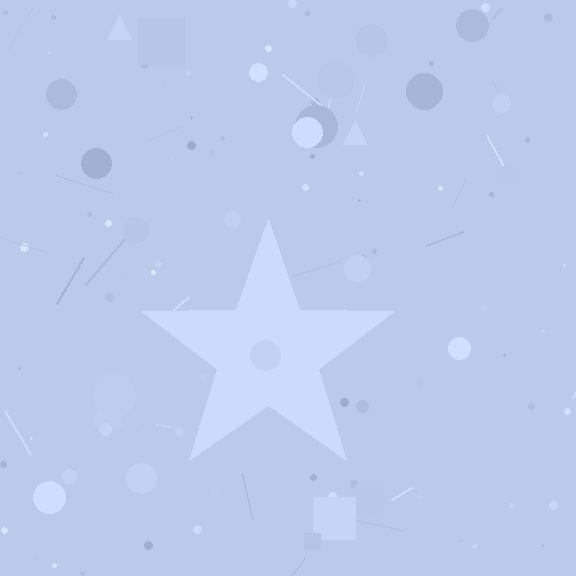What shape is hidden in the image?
A star is hidden in the image.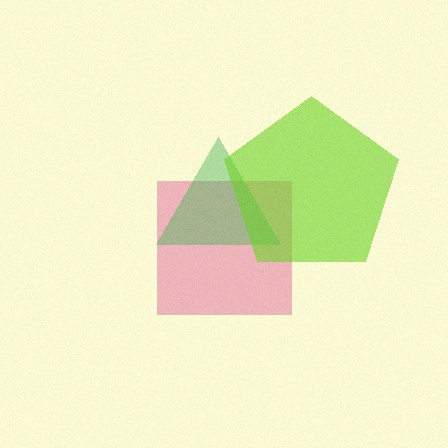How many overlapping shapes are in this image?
There are 3 overlapping shapes in the image.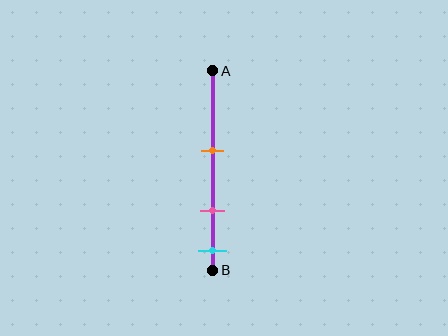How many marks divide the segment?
There are 3 marks dividing the segment.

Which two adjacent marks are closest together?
The pink and cyan marks are the closest adjacent pair.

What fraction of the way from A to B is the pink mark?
The pink mark is approximately 70% (0.7) of the way from A to B.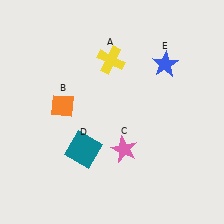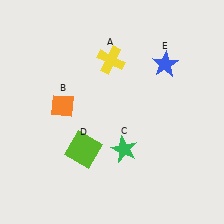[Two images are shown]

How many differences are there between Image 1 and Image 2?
There are 2 differences between the two images.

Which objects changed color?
C changed from pink to green. D changed from teal to lime.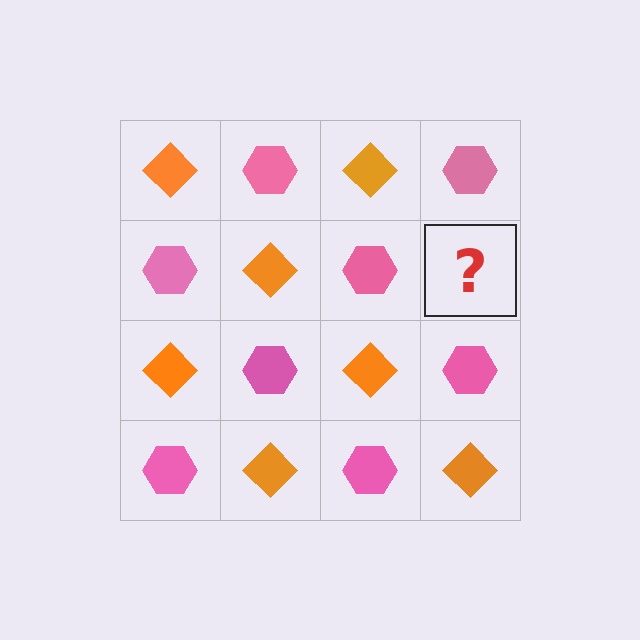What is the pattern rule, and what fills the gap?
The rule is that it alternates orange diamond and pink hexagon in a checkerboard pattern. The gap should be filled with an orange diamond.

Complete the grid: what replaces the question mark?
The question mark should be replaced with an orange diamond.